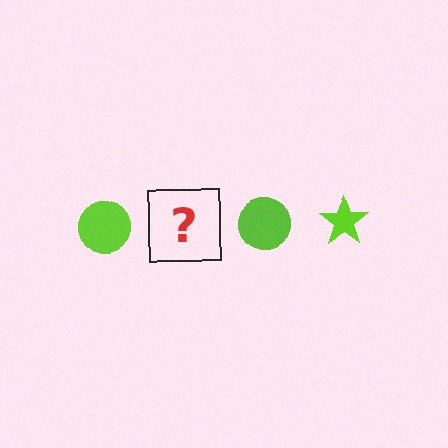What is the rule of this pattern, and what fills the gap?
The rule is that the pattern cycles through circle, star shapes in lime. The gap should be filled with a lime star.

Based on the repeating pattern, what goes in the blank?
The blank should be a lime star.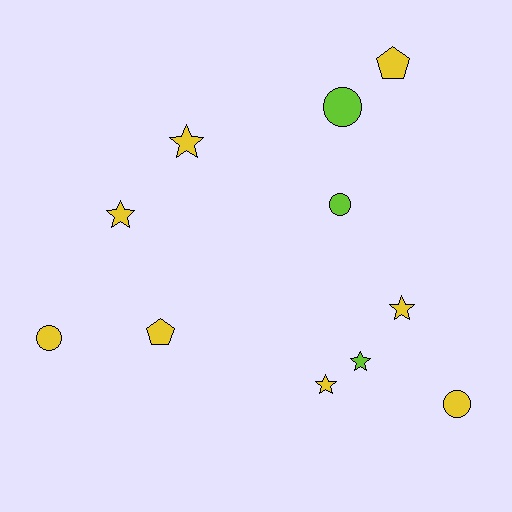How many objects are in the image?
There are 11 objects.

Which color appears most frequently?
Yellow, with 8 objects.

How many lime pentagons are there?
There are no lime pentagons.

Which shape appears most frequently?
Star, with 5 objects.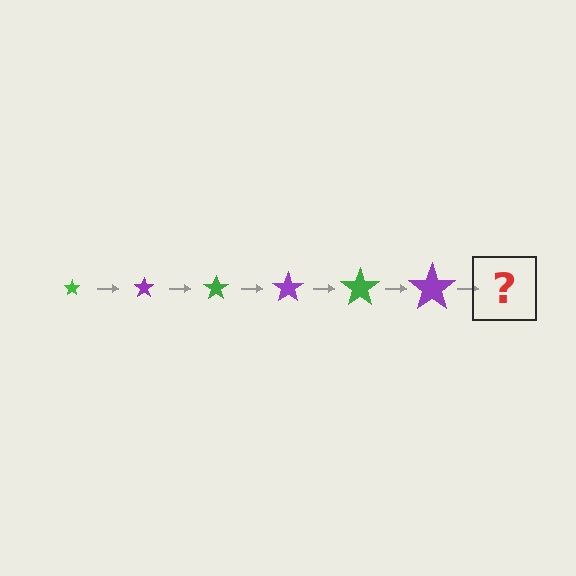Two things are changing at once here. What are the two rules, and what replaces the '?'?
The two rules are that the star grows larger each step and the color cycles through green and purple. The '?' should be a green star, larger than the previous one.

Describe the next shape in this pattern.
It should be a green star, larger than the previous one.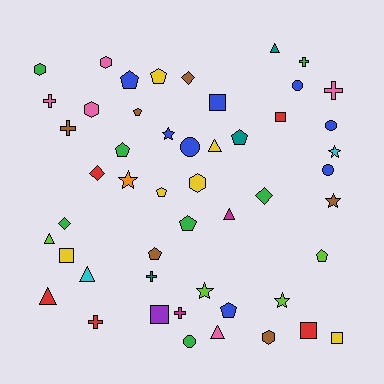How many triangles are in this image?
There are 7 triangles.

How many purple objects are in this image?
There is 1 purple object.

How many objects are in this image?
There are 50 objects.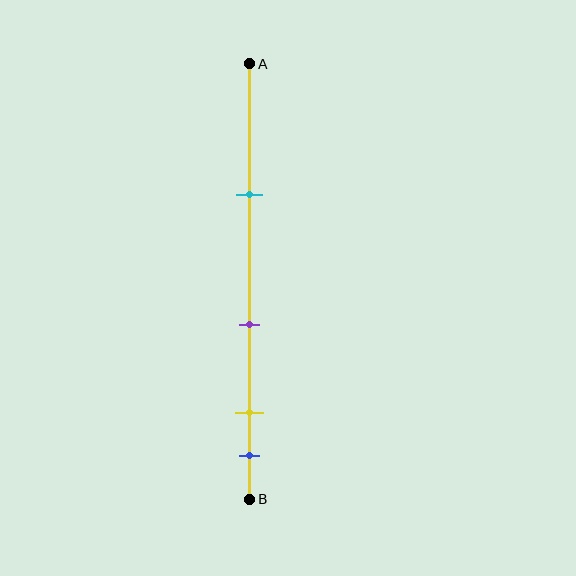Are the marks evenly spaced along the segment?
No, the marks are not evenly spaced.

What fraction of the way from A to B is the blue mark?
The blue mark is approximately 90% (0.9) of the way from A to B.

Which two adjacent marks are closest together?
The yellow and blue marks are the closest adjacent pair.